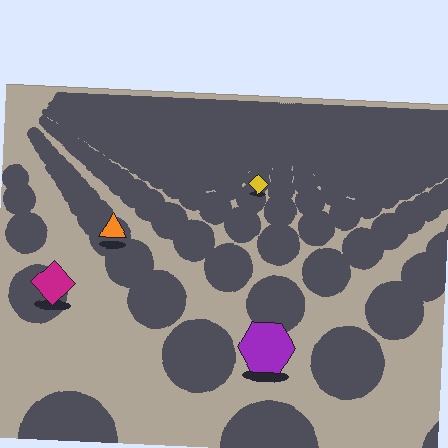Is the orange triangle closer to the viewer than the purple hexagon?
No. The purple hexagon is closer — you can tell from the texture gradient: the ground texture is coarser near it.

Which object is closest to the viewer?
The purple hexagon is closest. The texture marks near it are larger and more spread out.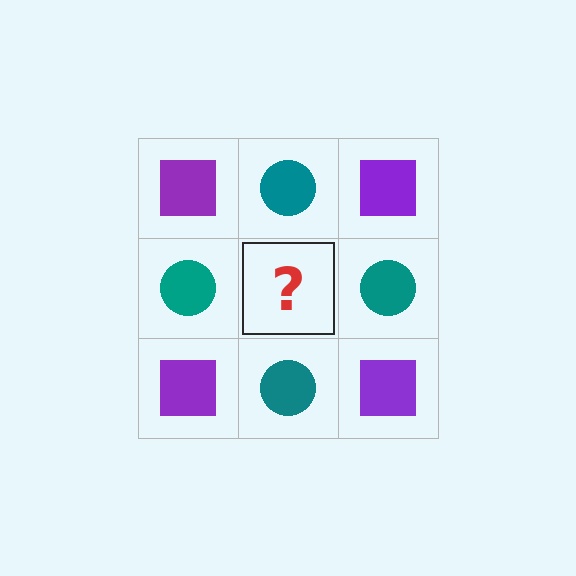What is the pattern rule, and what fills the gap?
The rule is that it alternates purple square and teal circle in a checkerboard pattern. The gap should be filled with a purple square.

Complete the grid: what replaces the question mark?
The question mark should be replaced with a purple square.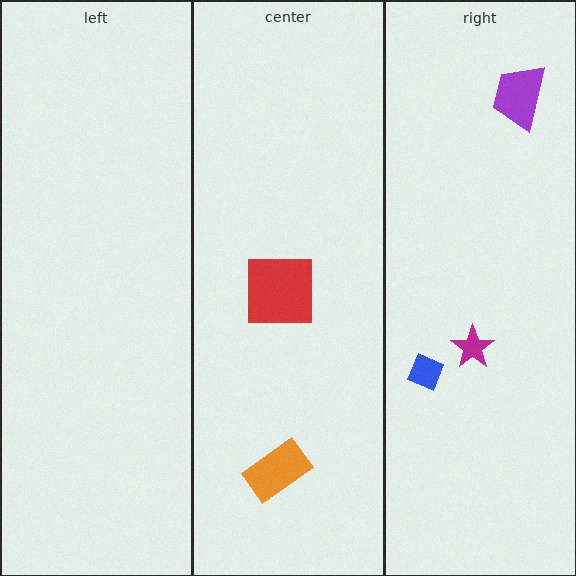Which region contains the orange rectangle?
The center region.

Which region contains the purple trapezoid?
The right region.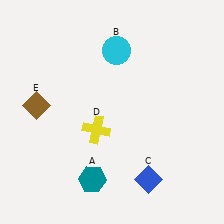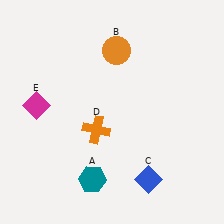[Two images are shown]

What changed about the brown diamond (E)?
In Image 1, E is brown. In Image 2, it changed to magenta.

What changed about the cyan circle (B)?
In Image 1, B is cyan. In Image 2, it changed to orange.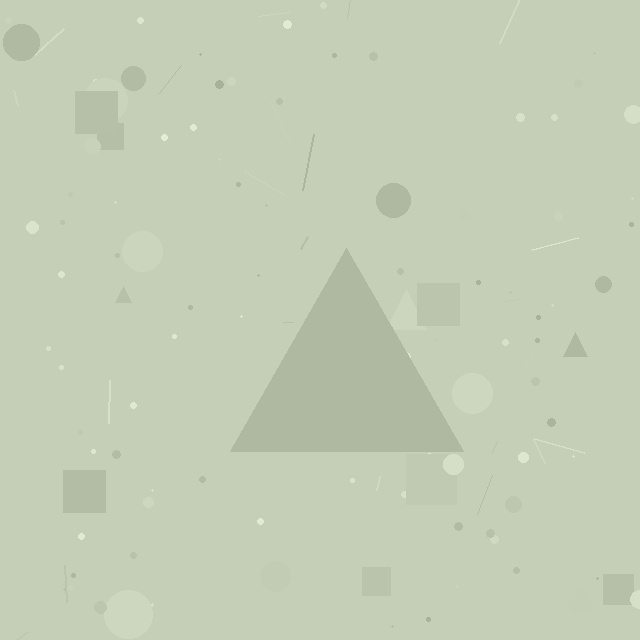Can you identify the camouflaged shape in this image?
The camouflaged shape is a triangle.